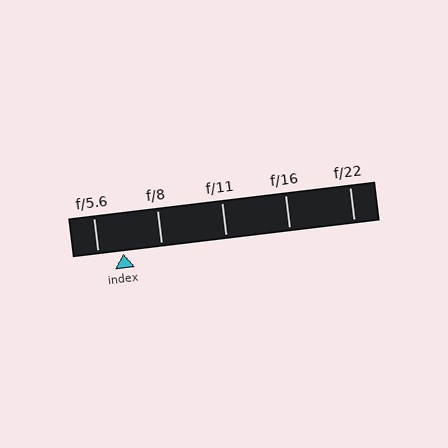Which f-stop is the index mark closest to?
The index mark is closest to f/5.6.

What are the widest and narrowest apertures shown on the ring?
The widest aperture shown is f/5.6 and the narrowest is f/22.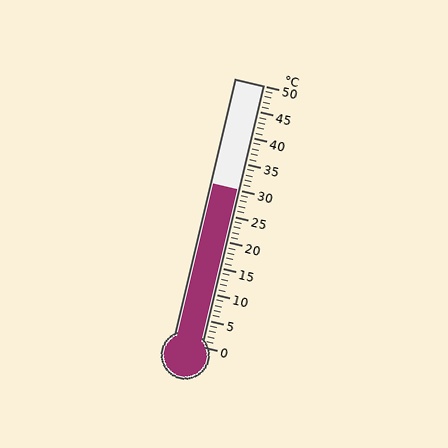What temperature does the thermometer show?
The thermometer shows approximately 30°C.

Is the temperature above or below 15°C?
The temperature is above 15°C.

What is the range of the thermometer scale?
The thermometer scale ranges from 0°C to 50°C.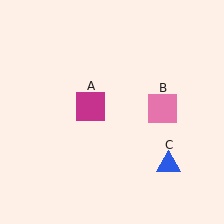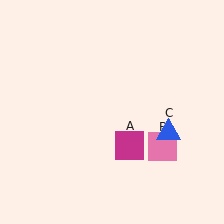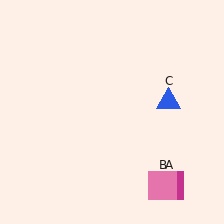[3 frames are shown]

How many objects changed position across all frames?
3 objects changed position: magenta square (object A), pink square (object B), blue triangle (object C).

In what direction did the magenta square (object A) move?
The magenta square (object A) moved down and to the right.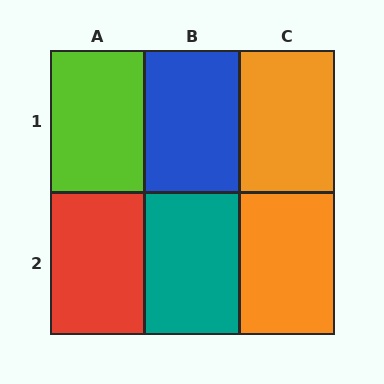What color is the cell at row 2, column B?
Teal.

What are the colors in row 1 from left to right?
Lime, blue, orange.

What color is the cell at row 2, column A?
Red.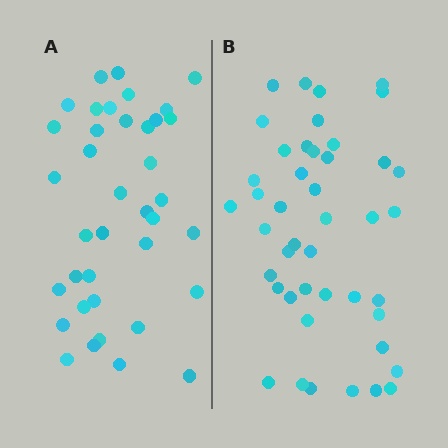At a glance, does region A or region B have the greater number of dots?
Region B (the right region) has more dots.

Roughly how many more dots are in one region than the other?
Region B has about 6 more dots than region A.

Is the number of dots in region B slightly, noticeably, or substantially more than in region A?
Region B has only slightly more — the two regions are fairly close. The ratio is roughly 1.2 to 1.